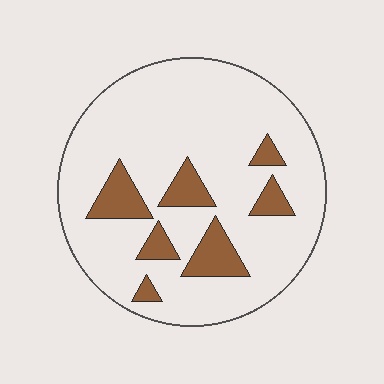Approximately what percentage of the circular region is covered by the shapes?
Approximately 15%.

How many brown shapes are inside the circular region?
7.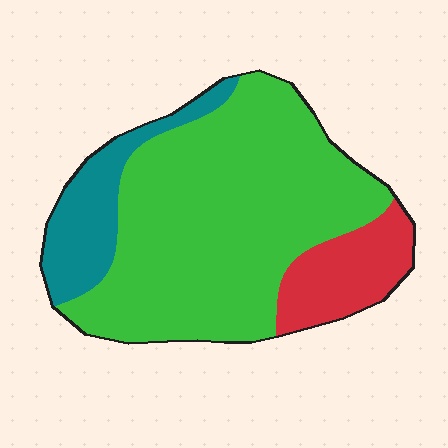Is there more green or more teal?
Green.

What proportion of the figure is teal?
Teal covers around 15% of the figure.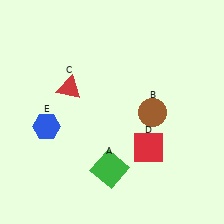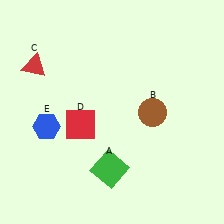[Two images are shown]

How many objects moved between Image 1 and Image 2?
2 objects moved between the two images.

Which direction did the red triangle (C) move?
The red triangle (C) moved left.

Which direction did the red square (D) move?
The red square (D) moved left.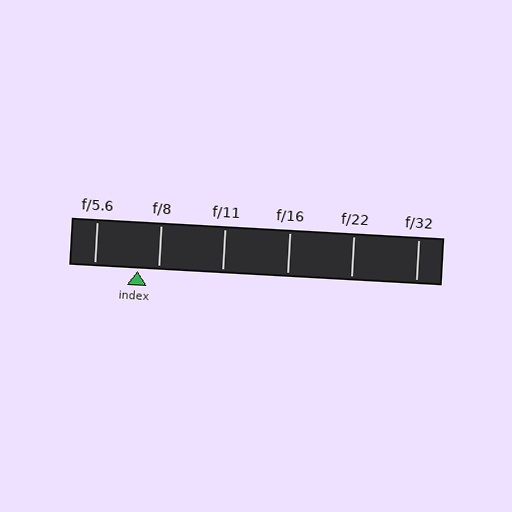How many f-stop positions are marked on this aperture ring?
There are 6 f-stop positions marked.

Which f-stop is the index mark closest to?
The index mark is closest to f/8.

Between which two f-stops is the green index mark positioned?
The index mark is between f/5.6 and f/8.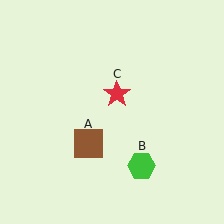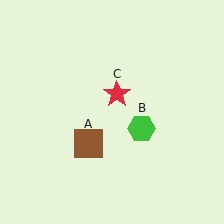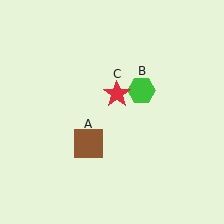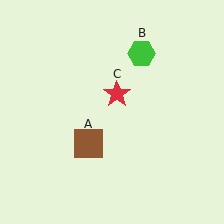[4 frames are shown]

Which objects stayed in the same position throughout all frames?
Brown square (object A) and red star (object C) remained stationary.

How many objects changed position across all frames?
1 object changed position: green hexagon (object B).